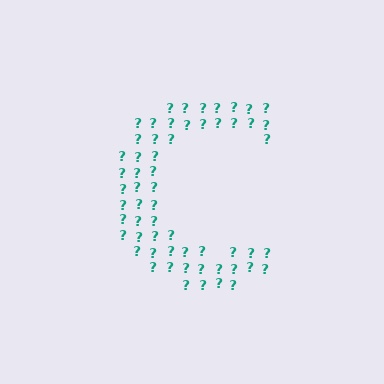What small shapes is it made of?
It is made of small question marks.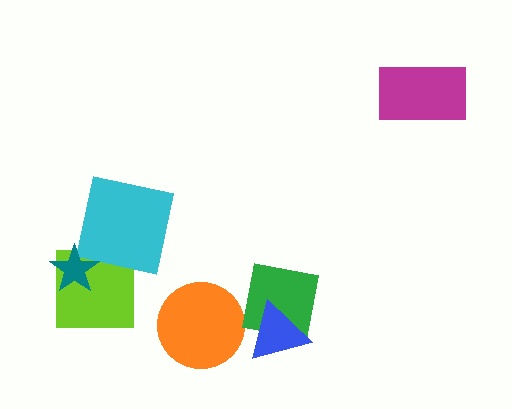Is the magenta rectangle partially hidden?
No, no other shape covers it.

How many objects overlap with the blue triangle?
1 object overlaps with the blue triangle.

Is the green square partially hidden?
Yes, it is partially covered by another shape.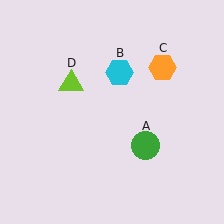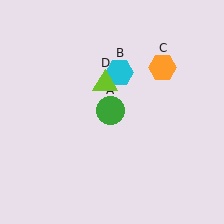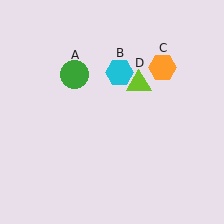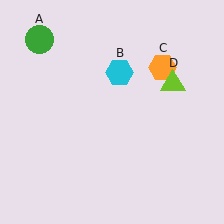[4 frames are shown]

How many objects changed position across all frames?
2 objects changed position: green circle (object A), lime triangle (object D).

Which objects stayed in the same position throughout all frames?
Cyan hexagon (object B) and orange hexagon (object C) remained stationary.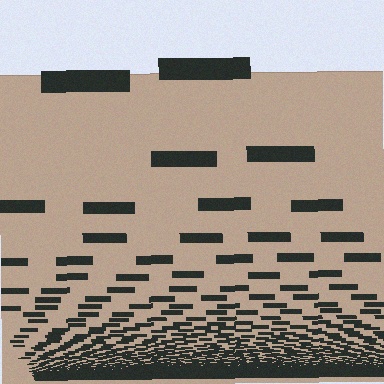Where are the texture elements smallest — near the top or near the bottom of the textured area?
Near the bottom.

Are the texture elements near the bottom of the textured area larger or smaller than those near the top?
Smaller. The gradient is inverted — elements near the bottom are smaller and denser.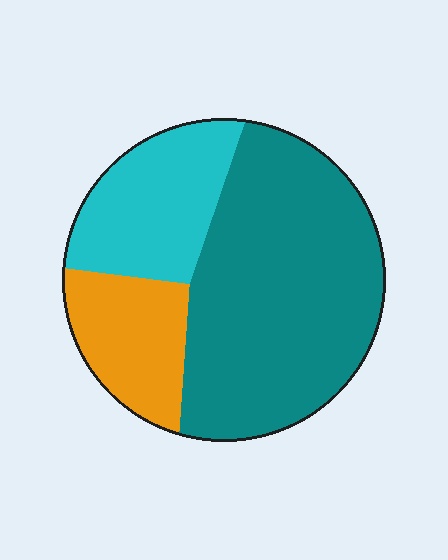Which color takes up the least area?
Orange, at roughly 20%.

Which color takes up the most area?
Teal, at roughly 60%.